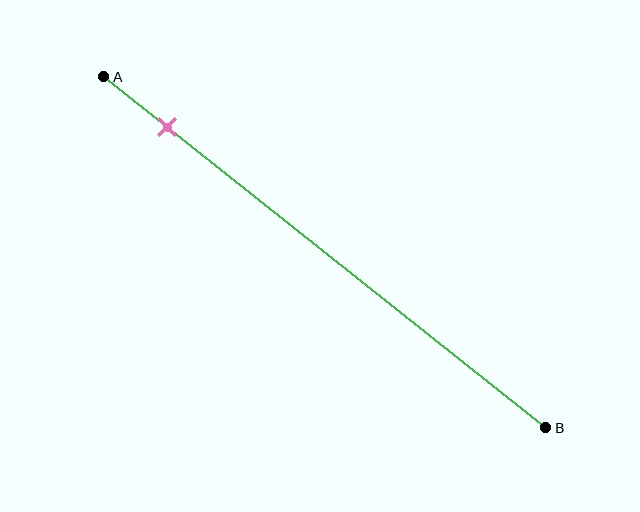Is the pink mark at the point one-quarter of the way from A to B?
No, the mark is at about 15% from A, not at the 25% one-quarter point.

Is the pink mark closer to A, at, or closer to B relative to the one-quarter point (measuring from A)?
The pink mark is closer to point A than the one-quarter point of segment AB.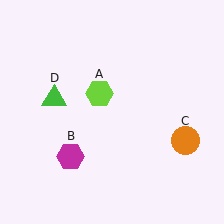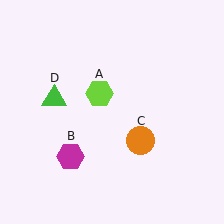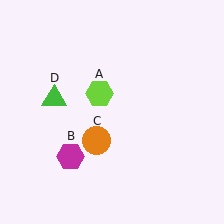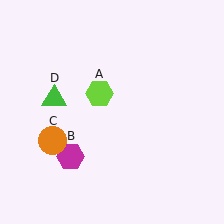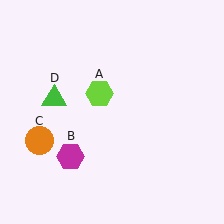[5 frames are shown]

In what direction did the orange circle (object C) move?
The orange circle (object C) moved left.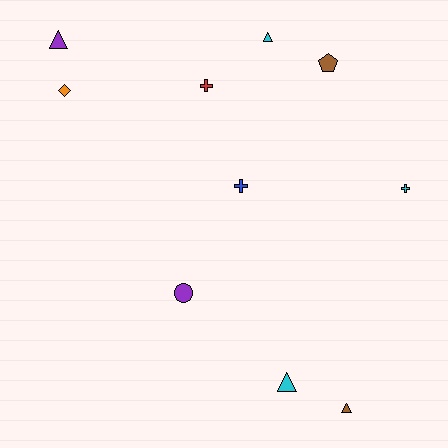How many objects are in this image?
There are 10 objects.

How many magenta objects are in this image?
There are no magenta objects.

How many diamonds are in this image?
There is 1 diamond.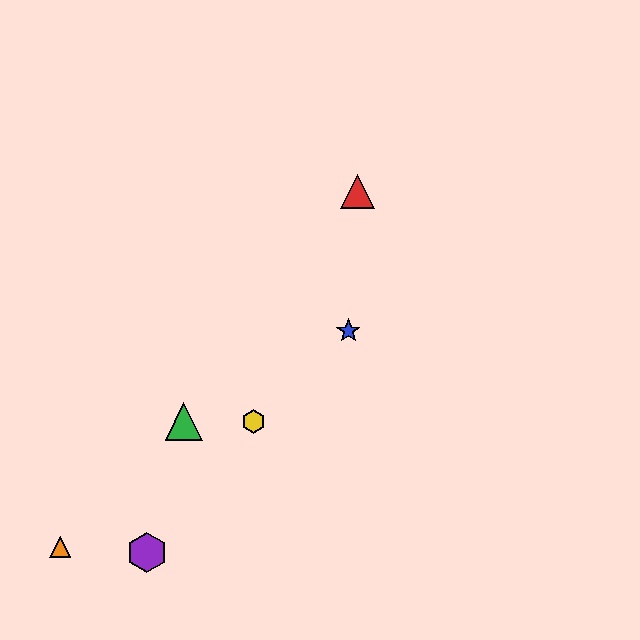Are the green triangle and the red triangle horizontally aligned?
No, the green triangle is at y≈422 and the red triangle is at y≈192.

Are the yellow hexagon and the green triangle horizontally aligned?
Yes, both are at y≈422.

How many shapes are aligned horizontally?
2 shapes (the green triangle, the yellow hexagon) are aligned horizontally.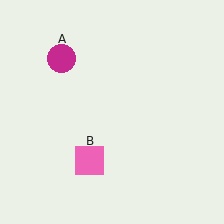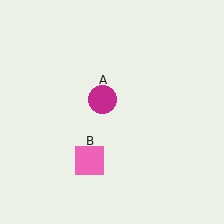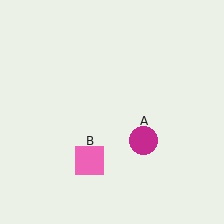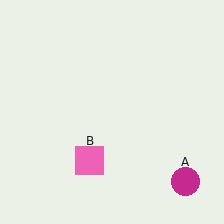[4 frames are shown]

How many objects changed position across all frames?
1 object changed position: magenta circle (object A).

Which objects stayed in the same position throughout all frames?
Pink square (object B) remained stationary.